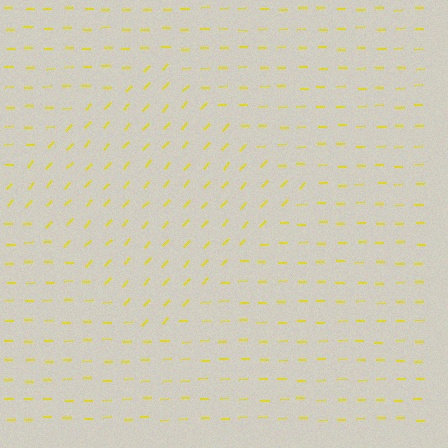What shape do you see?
I see a diamond.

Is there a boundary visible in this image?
Yes, there is a texture boundary formed by a change in line orientation.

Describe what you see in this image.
The image is filled with small yellow line segments. A diamond region in the image has lines oriented differently from the surrounding lines, creating a visible texture boundary.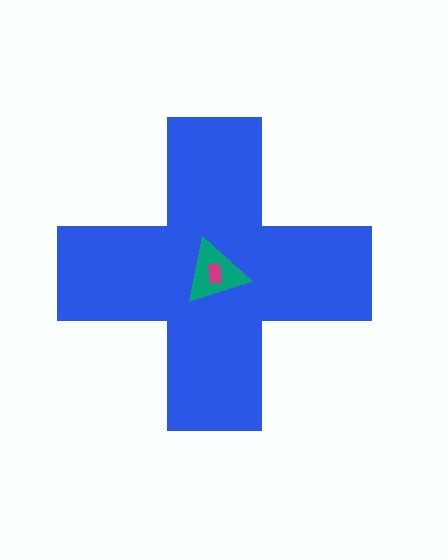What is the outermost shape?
The blue cross.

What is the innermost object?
The magenta rectangle.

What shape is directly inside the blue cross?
The teal triangle.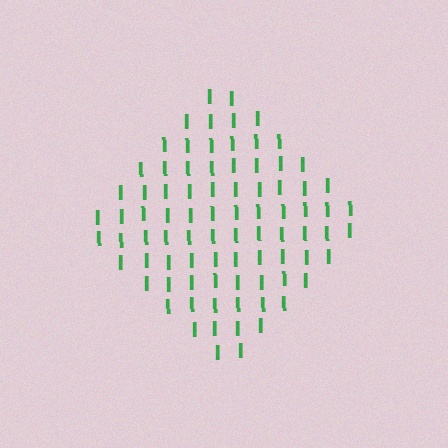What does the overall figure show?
The overall figure shows a diamond.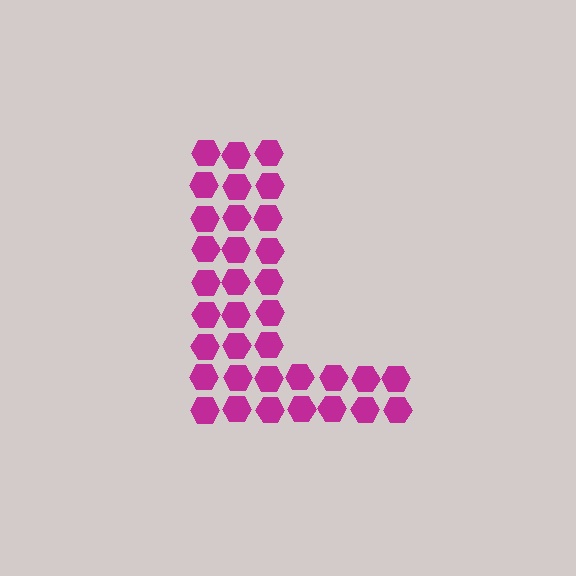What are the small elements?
The small elements are hexagons.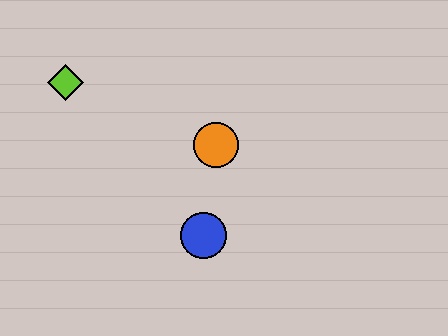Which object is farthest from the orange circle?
The lime diamond is farthest from the orange circle.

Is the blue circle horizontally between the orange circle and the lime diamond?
Yes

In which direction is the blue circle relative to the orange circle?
The blue circle is below the orange circle.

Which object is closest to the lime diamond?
The orange circle is closest to the lime diamond.